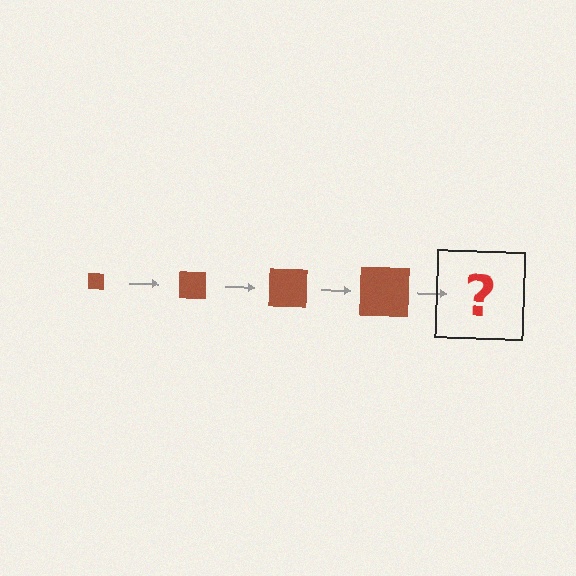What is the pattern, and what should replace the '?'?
The pattern is that the square gets progressively larger each step. The '?' should be a brown square, larger than the previous one.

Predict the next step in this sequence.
The next step is a brown square, larger than the previous one.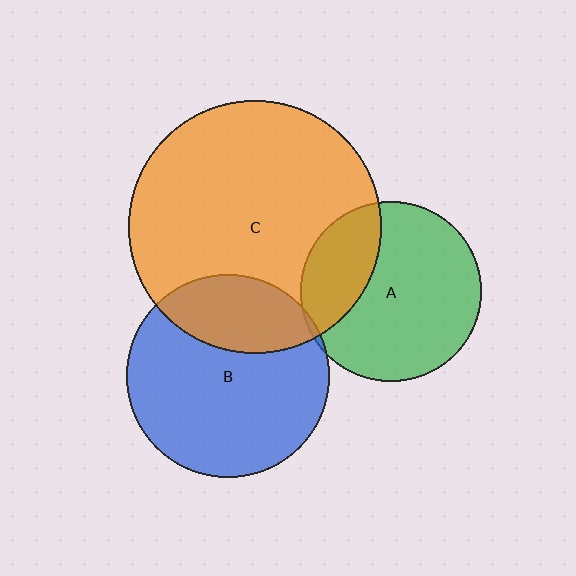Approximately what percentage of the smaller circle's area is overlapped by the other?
Approximately 25%.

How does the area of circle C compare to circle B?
Approximately 1.6 times.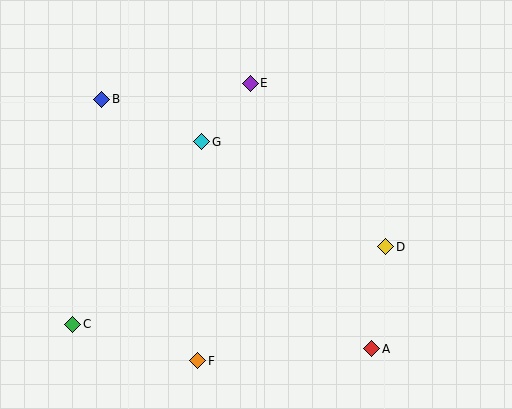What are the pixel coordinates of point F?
Point F is at (198, 361).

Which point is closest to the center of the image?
Point G at (202, 142) is closest to the center.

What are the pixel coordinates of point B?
Point B is at (102, 99).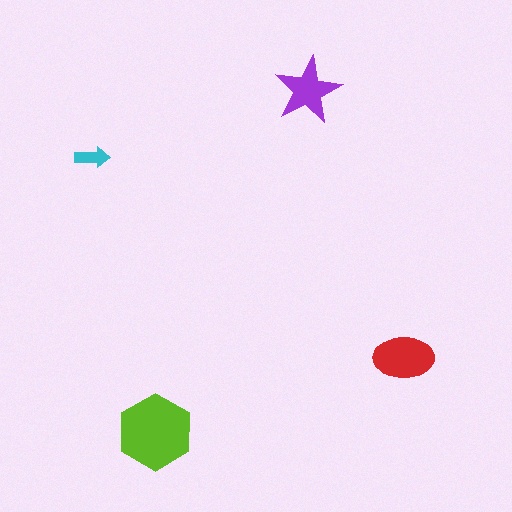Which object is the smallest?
The cyan arrow.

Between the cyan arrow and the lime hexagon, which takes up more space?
The lime hexagon.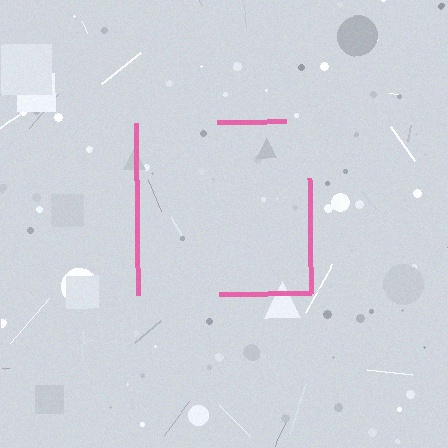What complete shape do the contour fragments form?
The contour fragments form a square.